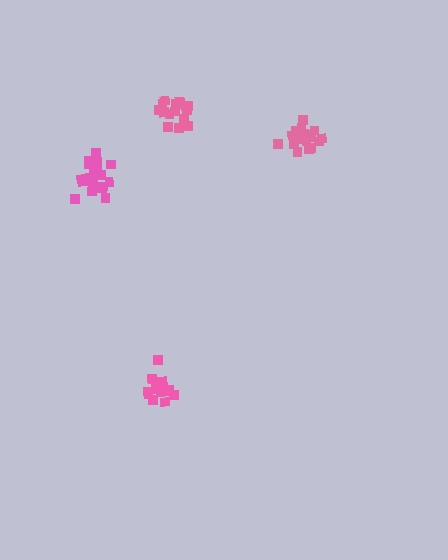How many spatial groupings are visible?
There are 4 spatial groupings.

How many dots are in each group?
Group 1: 20 dots, Group 2: 17 dots, Group 3: 18 dots, Group 4: 15 dots (70 total).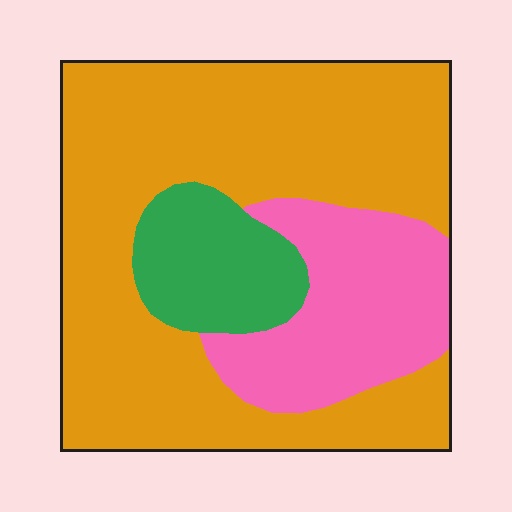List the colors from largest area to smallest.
From largest to smallest: orange, pink, green.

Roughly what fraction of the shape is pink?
Pink takes up about one fifth (1/5) of the shape.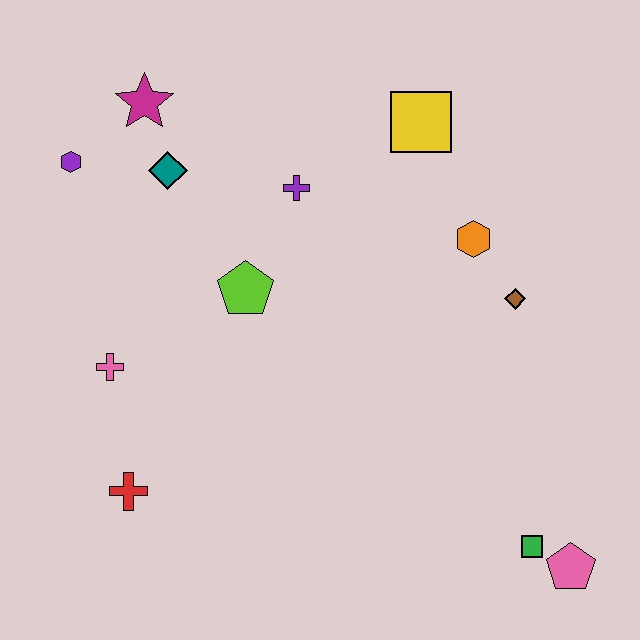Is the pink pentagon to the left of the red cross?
No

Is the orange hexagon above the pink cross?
Yes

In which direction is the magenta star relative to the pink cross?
The magenta star is above the pink cross.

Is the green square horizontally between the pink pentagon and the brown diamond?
Yes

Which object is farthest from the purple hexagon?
The pink pentagon is farthest from the purple hexagon.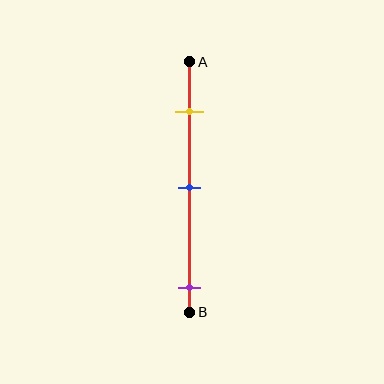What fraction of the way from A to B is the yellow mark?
The yellow mark is approximately 20% (0.2) of the way from A to B.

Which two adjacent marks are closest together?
The yellow and blue marks are the closest adjacent pair.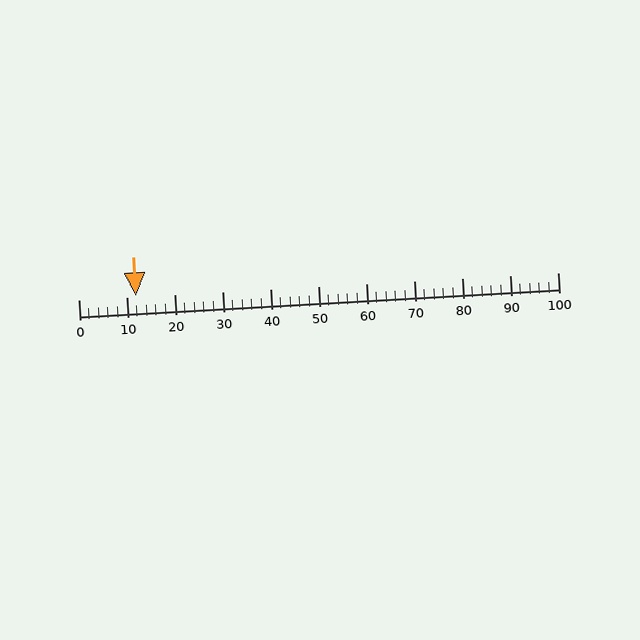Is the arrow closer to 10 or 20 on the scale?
The arrow is closer to 10.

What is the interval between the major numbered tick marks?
The major tick marks are spaced 10 units apart.